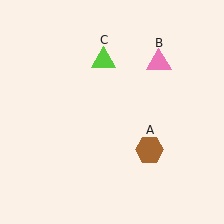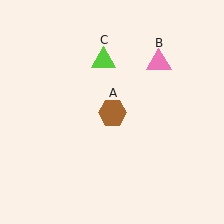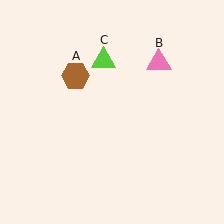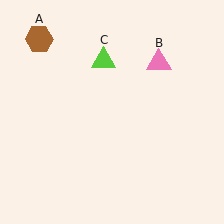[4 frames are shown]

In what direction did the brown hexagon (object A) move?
The brown hexagon (object A) moved up and to the left.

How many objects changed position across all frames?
1 object changed position: brown hexagon (object A).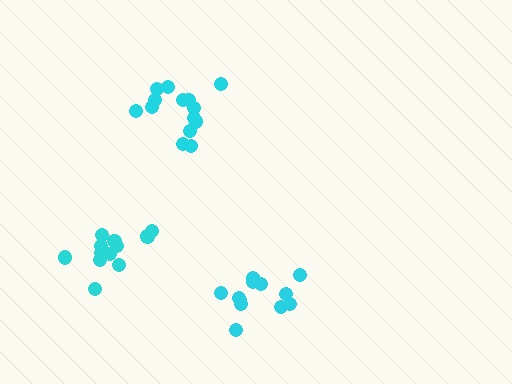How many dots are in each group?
Group 1: 13 dots, Group 2: 12 dots, Group 3: 14 dots (39 total).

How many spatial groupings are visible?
There are 3 spatial groupings.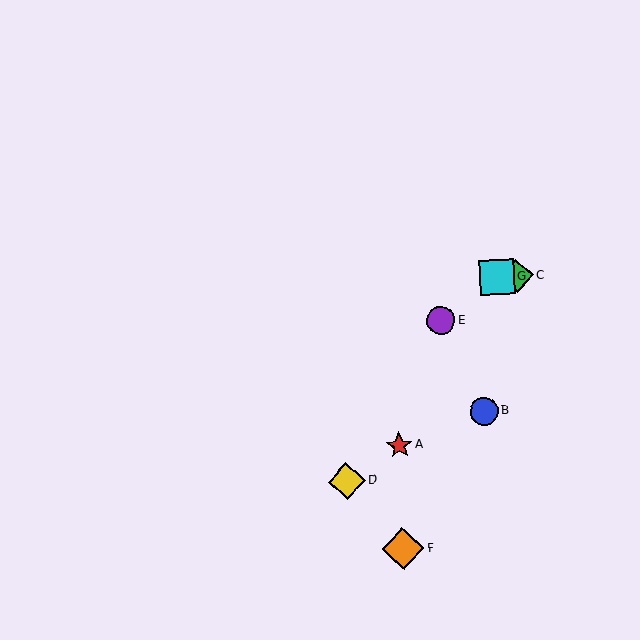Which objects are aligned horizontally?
Objects C, G are aligned horizontally.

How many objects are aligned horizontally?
2 objects (C, G) are aligned horizontally.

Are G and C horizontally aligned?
Yes, both are at y≈277.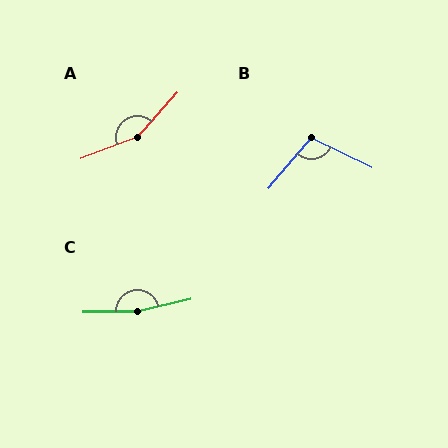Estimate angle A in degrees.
Approximately 153 degrees.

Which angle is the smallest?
B, at approximately 104 degrees.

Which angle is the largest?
C, at approximately 168 degrees.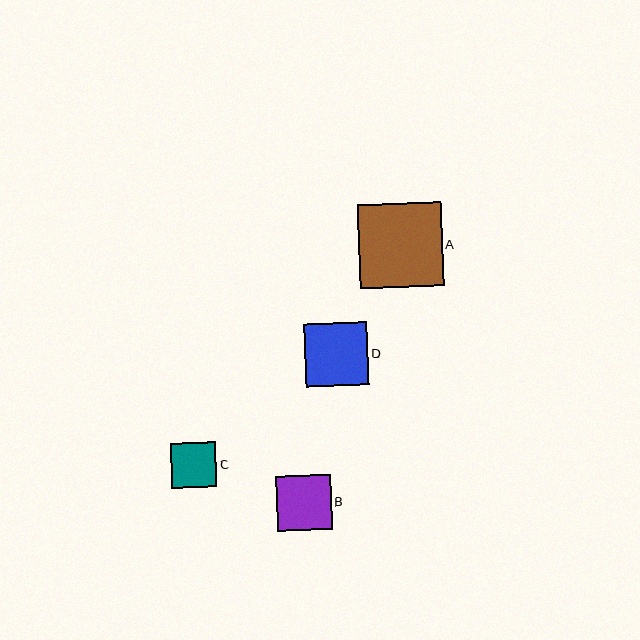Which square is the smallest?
Square C is the smallest with a size of approximately 45 pixels.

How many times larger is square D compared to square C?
Square D is approximately 1.4 times the size of square C.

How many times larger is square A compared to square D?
Square A is approximately 1.3 times the size of square D.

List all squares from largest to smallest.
From largest to smallest: A, D, B, C.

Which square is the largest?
Square A is the largest with a size of approximately 84 pixels.